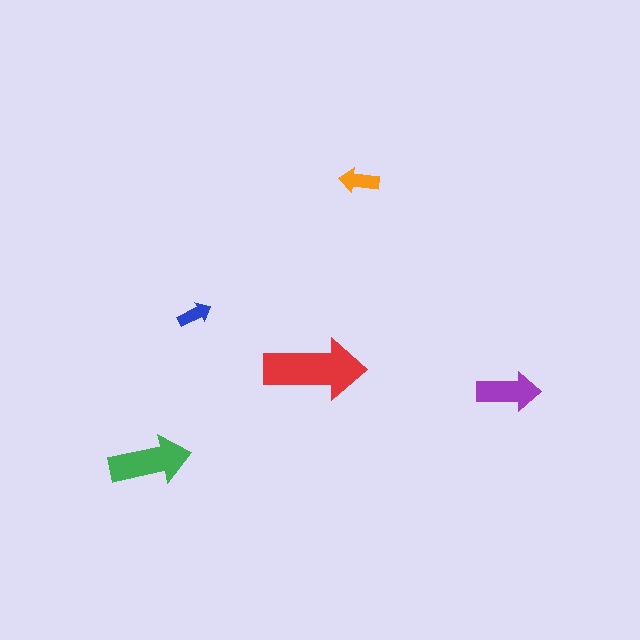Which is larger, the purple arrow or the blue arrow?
The purple one.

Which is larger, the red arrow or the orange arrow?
The red one.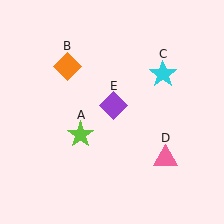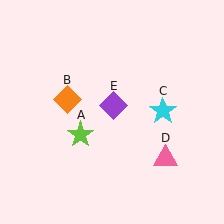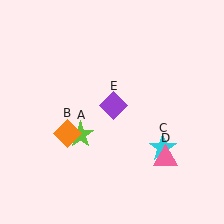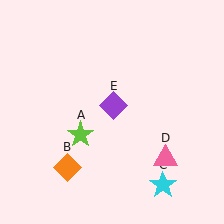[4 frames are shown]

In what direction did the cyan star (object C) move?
The cyan star (object C) moved down.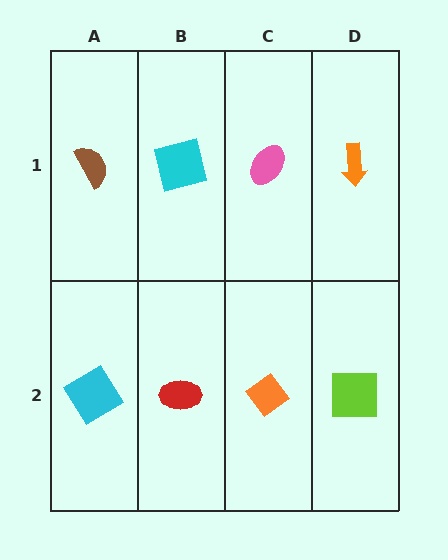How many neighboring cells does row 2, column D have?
2.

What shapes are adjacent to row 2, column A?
A brown semicircle (row 1, column A), a red ellipse (row 2, column B).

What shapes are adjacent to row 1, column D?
A lime square (row 2, column D), a pink ellipse (row 1, column C).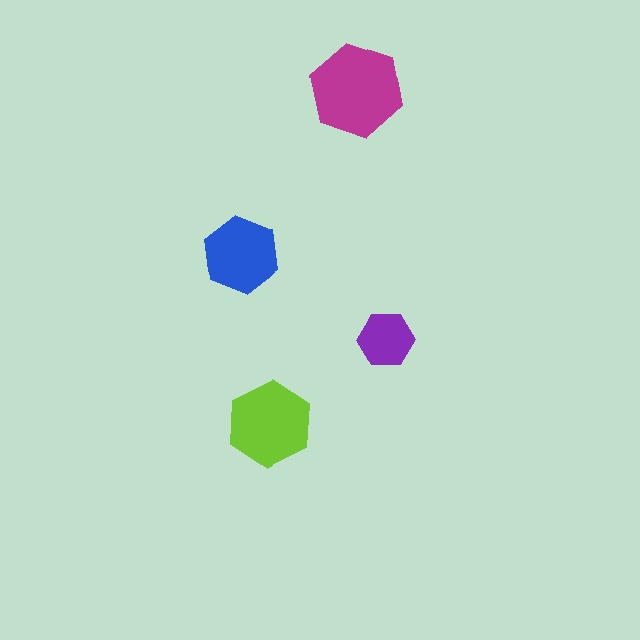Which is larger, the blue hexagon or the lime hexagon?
The lime one.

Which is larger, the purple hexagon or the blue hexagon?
The blue one.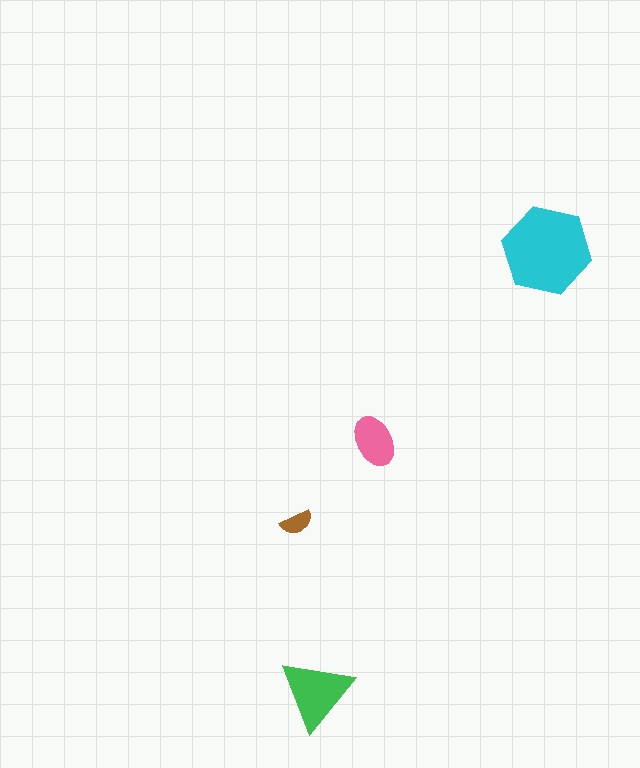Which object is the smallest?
The brown semicircle.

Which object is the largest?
The cyan hexagon.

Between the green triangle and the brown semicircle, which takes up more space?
The green triangle.